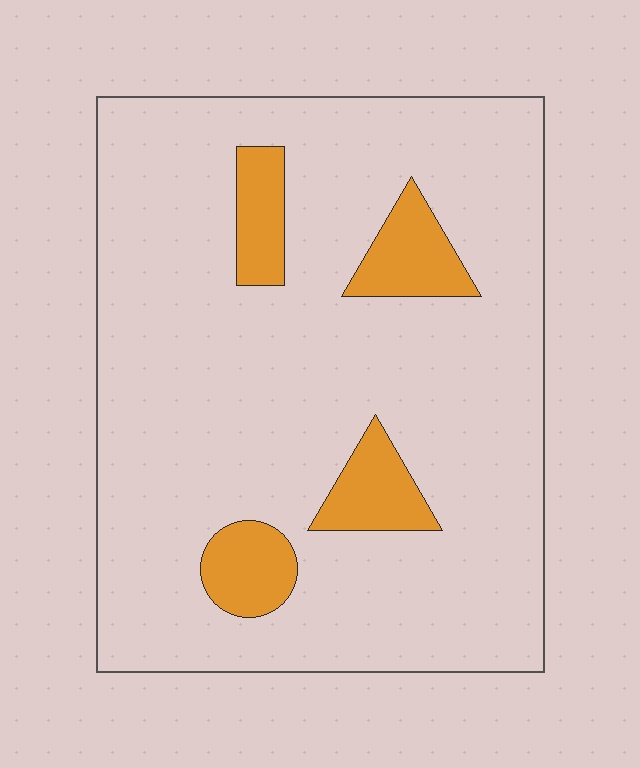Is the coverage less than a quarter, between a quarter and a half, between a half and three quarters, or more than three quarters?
Less than a quarter.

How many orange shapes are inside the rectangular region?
4.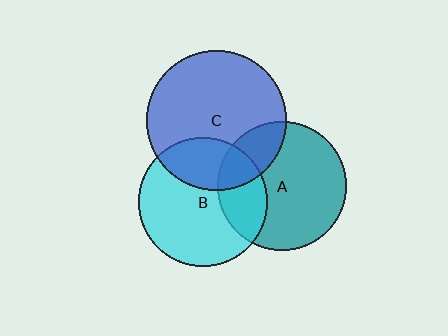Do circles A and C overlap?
Yes.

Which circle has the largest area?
Circle C (blue).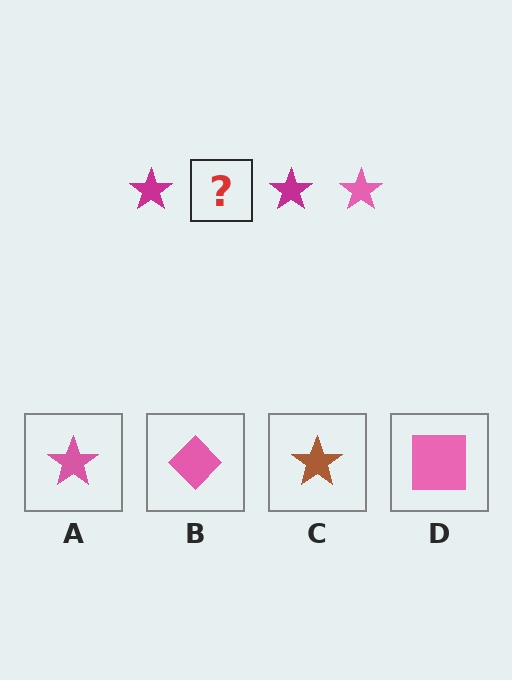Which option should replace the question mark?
Option A.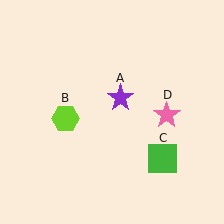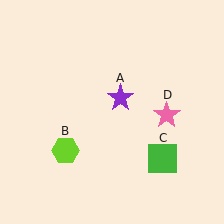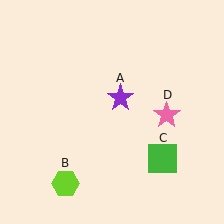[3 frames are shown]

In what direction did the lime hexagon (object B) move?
The lime hexagon (object B) moved down.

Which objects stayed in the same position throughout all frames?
Purple star (object A) and green square (object C) and pink star (object D) remained stationary.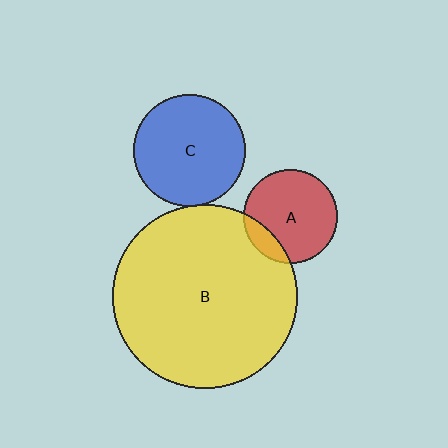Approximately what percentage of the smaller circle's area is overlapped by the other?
Approximately 15%.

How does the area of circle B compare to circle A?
Approximately 3.9 times.